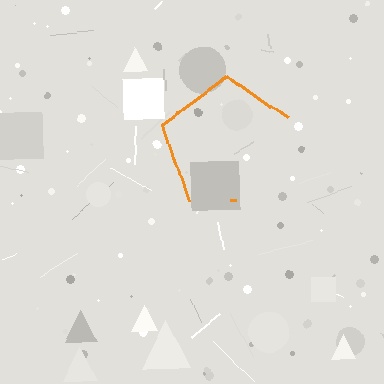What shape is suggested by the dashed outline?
The dashed outline suggests a pentagon.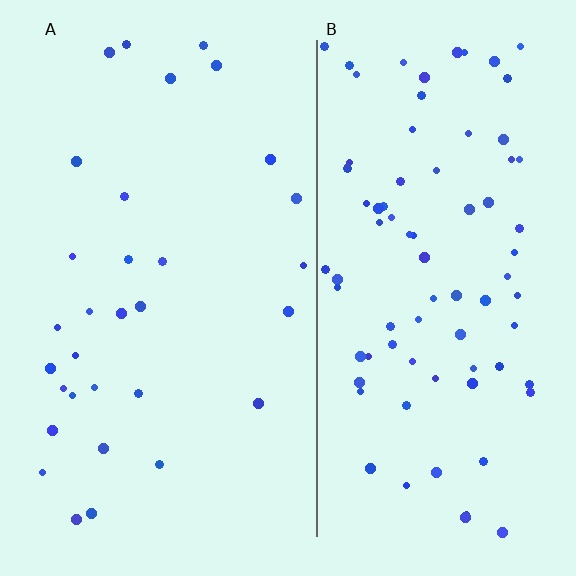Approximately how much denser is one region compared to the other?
Approximately 2.6× — region B over region A.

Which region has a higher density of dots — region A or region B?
B (the right).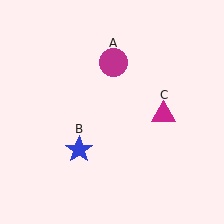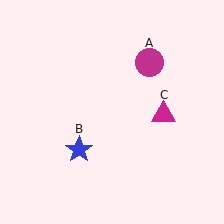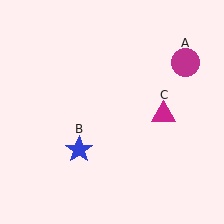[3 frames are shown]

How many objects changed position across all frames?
1 object changed position: magenta circle (object A).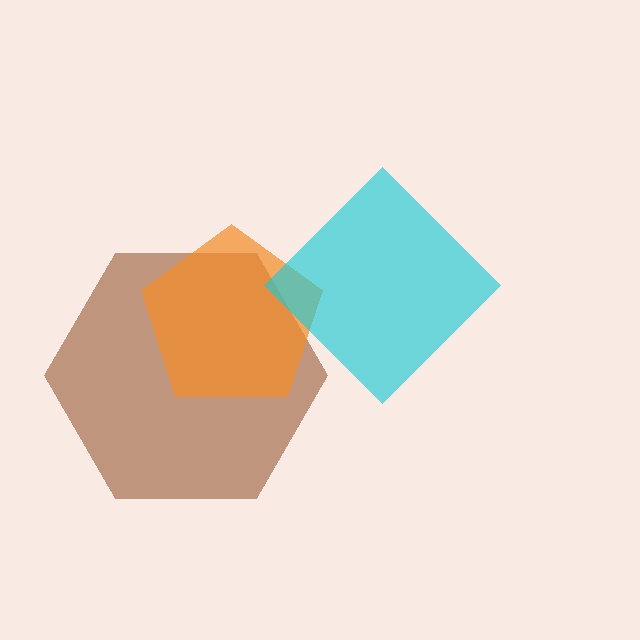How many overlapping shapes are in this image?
There are 3 overlapping shapes in the image.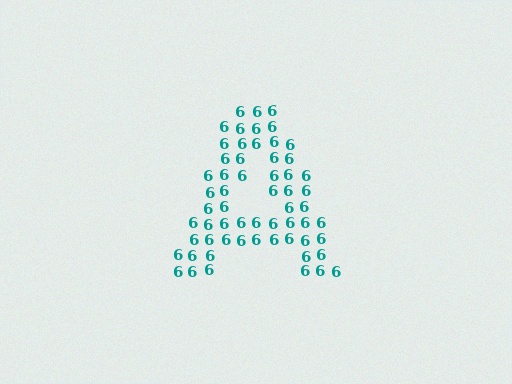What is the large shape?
The large shape is the letter A.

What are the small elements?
The small elements are digit 6's.